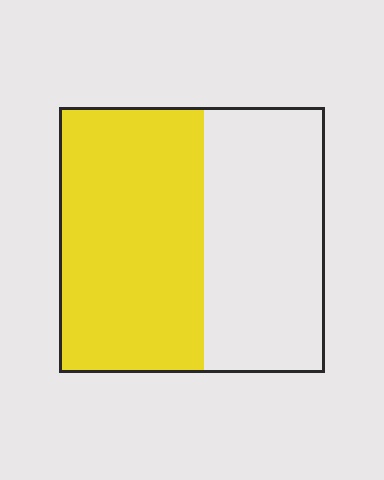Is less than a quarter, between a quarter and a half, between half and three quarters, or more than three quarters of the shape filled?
Between half and three quarters.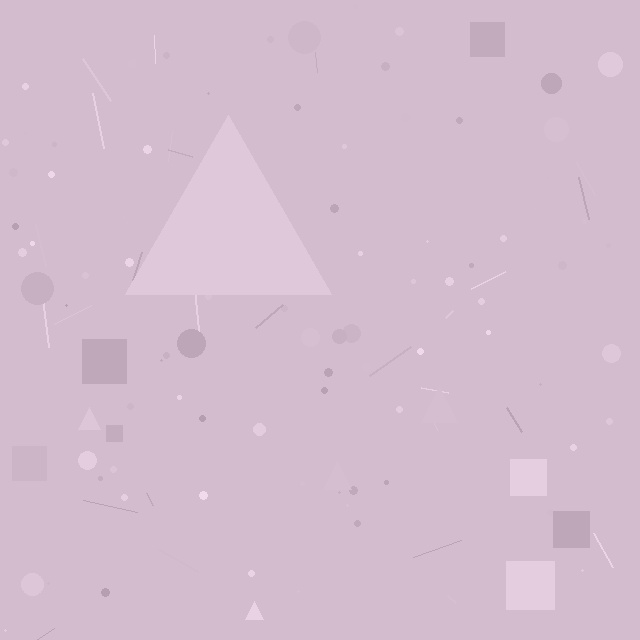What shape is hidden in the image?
A triangle is hidden in the image.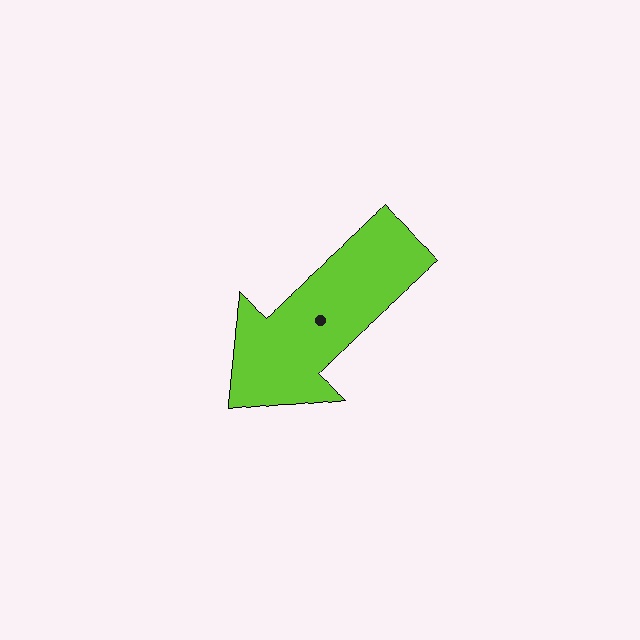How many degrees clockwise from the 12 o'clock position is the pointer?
Approximately 223 degrees.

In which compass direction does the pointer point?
Southwest.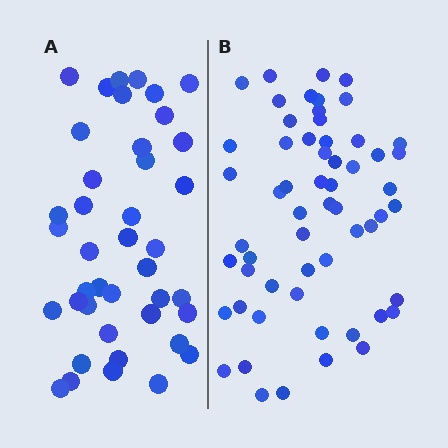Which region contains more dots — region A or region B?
Region B (the right region) has more dots.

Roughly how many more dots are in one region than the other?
Region B has approximately 15 more dots than region A.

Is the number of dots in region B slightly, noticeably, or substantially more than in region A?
Region B has noticeably more, but not dramatically so. The ratio is roughly 1.4 to 1.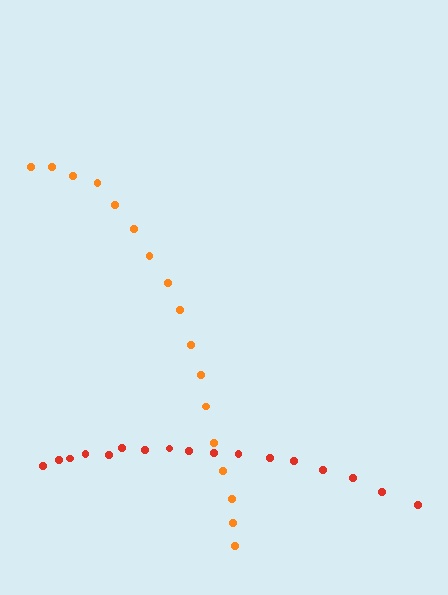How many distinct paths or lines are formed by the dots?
There are 2 distinct paths.